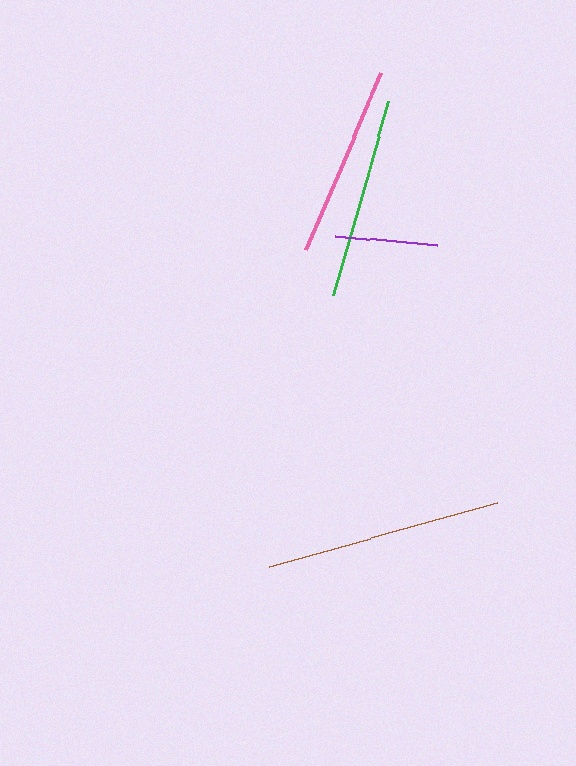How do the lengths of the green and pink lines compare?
The green and pink lines are approximately the same length.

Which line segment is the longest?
The brown line is the longest at approximately 237 pixels.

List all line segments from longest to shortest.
From longest to shortest: brown, green, pink, purple.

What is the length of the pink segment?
The pink segment is approximately 192 pixels long.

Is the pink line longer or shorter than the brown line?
The brown line is longer than the pink line.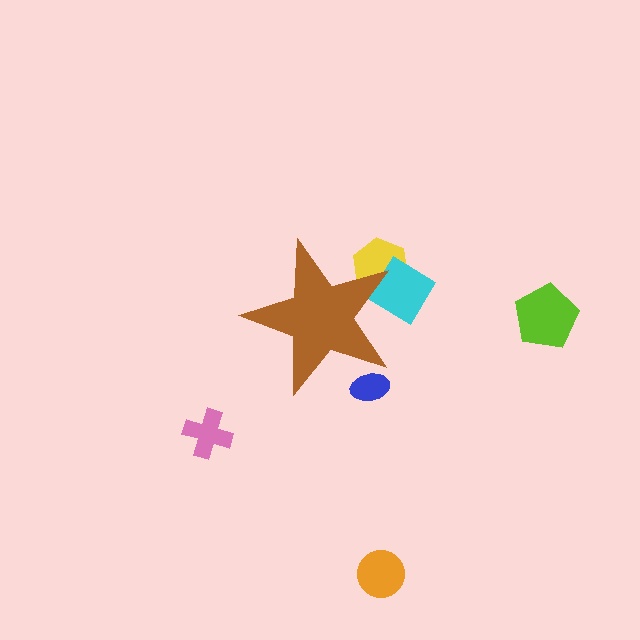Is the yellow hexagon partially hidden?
Yes, the yellow hexagon is partially hidden behind the brown star.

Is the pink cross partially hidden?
No, the pink cross is fully visible.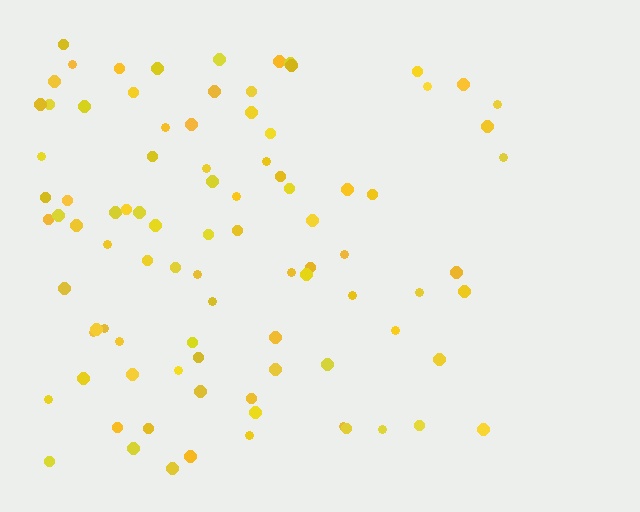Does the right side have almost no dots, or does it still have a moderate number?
Still a moderate number, just noticeably fewer than the left.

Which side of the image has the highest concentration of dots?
The left.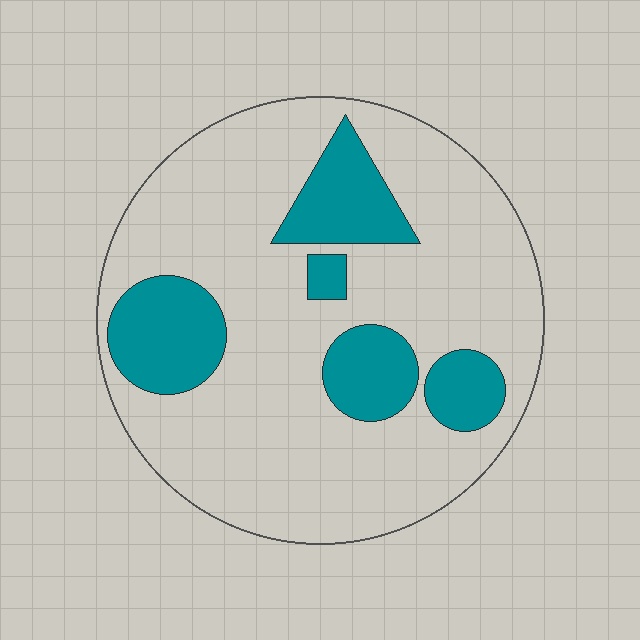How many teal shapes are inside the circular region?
5.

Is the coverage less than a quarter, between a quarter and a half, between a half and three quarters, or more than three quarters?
Less than a quarter.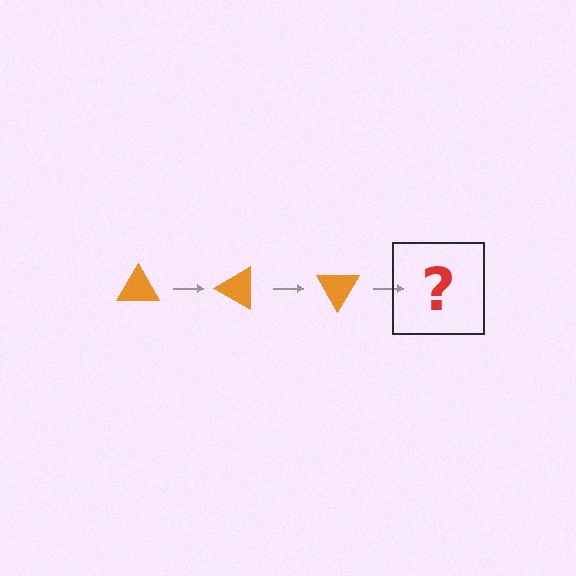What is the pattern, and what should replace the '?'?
The pattern is that the triangle rotates 30 degrees each step. The '?' should be an orange triangle rotated 90 degrees.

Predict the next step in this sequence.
The next step is an orange triangle rotated 90 degrees.